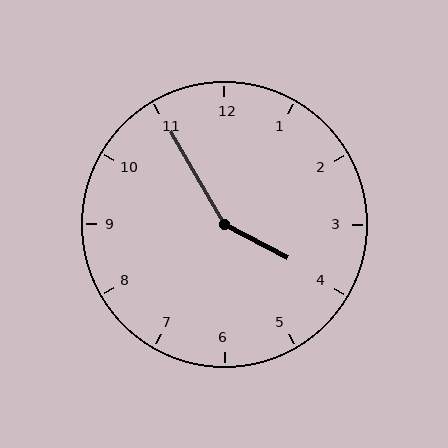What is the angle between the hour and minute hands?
Approximately 148 degrees.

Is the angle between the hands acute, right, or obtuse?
It is obtuse.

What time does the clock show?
3:55.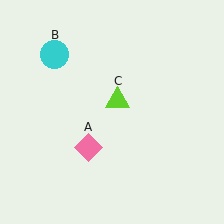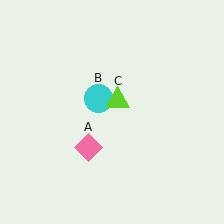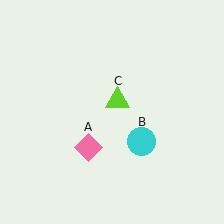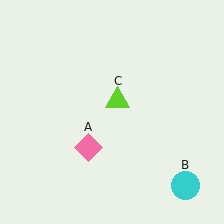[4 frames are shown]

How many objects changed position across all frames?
1 object changed position: cyan circle (object B).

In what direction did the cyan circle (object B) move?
The cyan circle (object B) moved down and to the right.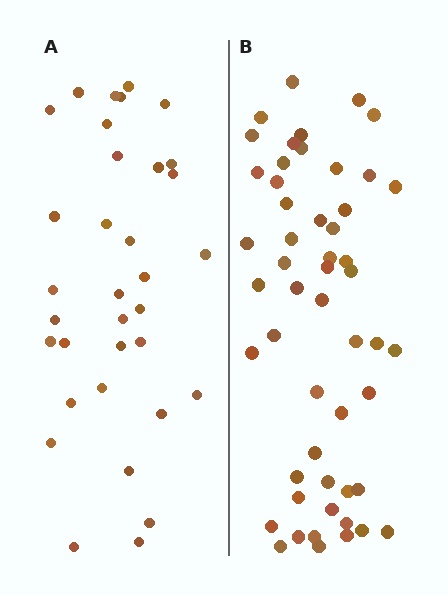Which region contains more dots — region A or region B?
Region B (the right region) has more dots.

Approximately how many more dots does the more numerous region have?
Region B has approximately 20 more dots than region A.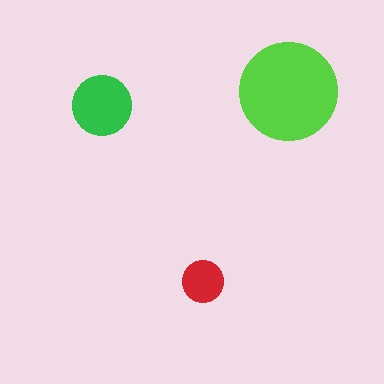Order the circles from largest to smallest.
the lime one, the green one, the red one.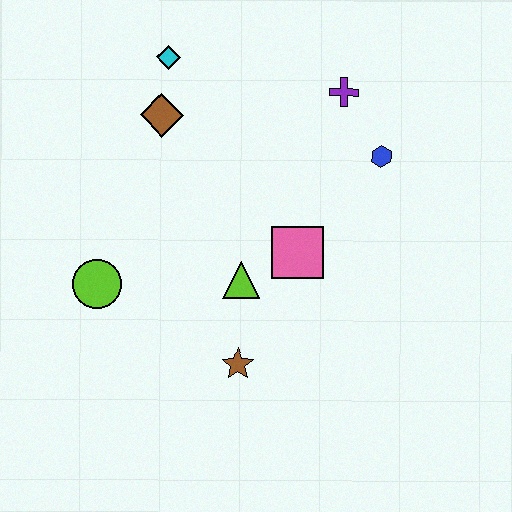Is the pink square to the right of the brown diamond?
Yes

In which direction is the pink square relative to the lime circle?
The pink square is to the right of the lime circle.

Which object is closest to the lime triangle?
The pink square is closest to the lime triangle.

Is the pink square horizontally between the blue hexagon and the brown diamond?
Yes